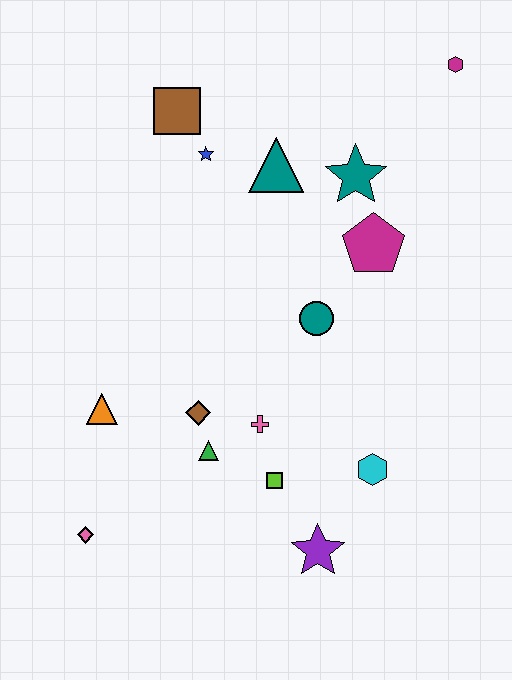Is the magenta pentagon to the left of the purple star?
No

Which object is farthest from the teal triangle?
The pink diamond is farthest from the teal triangle.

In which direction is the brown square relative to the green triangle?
The brown square is above the green triangle.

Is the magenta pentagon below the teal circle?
No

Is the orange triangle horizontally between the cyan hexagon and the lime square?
No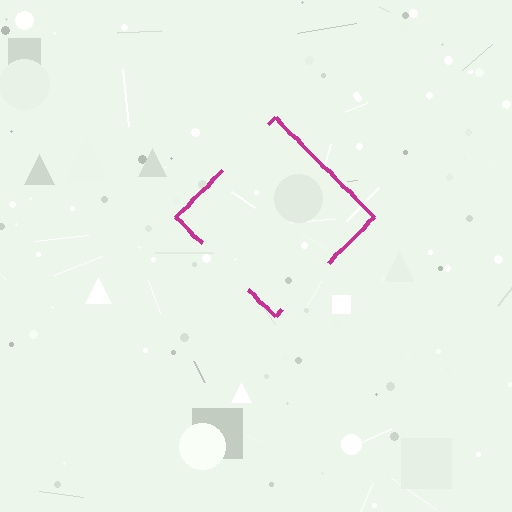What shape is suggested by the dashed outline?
The dashed outline suggests a diamond.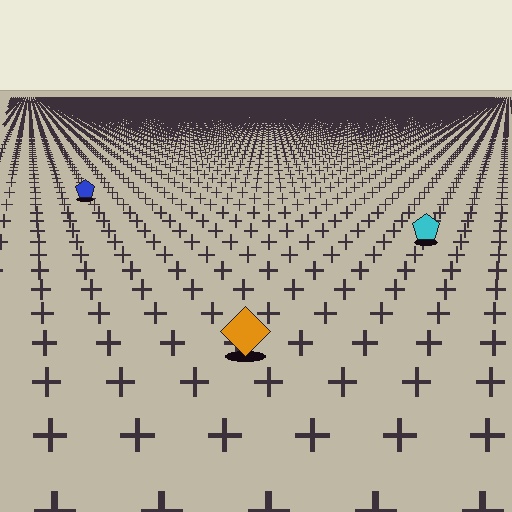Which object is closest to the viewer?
The orange diamond is closest. The texture marks near it are larger and more spread out.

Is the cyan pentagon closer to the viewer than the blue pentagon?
Yes. The cyan pentagon is closer — you can tell from the texture gradient: the ground texture is coarser near it.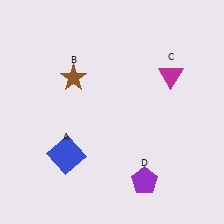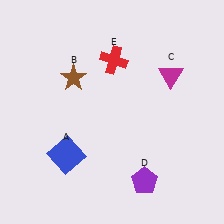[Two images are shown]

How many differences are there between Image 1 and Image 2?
There is 1 difference between the two images.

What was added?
A red cross (E) was added in Image 2.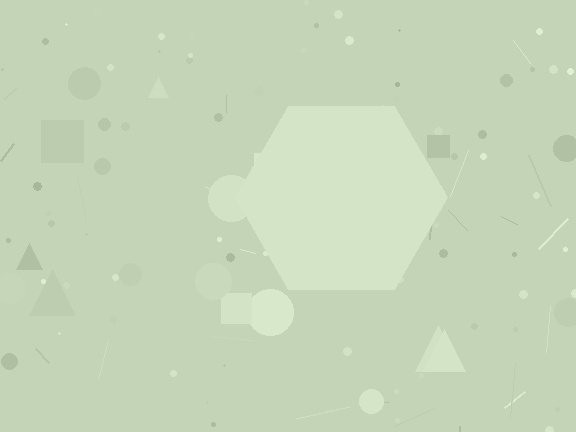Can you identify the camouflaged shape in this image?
The camouflaged shape is a hexagon.